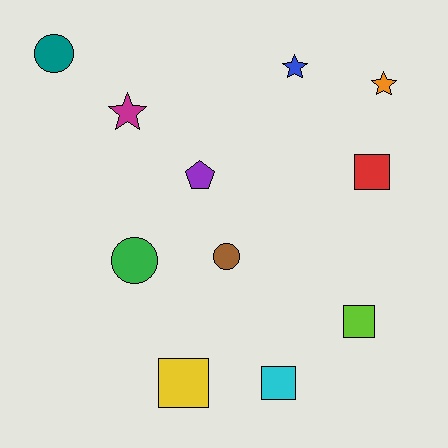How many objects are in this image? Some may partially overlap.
There are 11 objects.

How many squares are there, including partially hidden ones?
There are 4 squares.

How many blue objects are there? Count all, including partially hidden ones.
There is 1 blue object.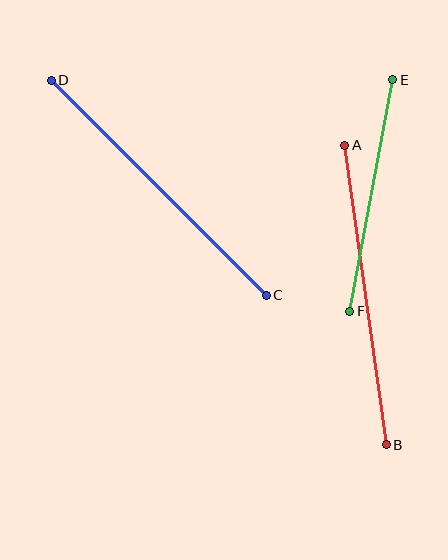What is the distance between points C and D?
The distance is approximately 304 pixels.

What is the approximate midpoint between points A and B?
The midpoint is at approximately (365, 295) pixels.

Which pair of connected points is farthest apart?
Points C and D are farthest apart.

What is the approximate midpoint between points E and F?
The midpoint is at approximately (371, 196) pixels.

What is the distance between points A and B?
The distance is approximately 303 pixels.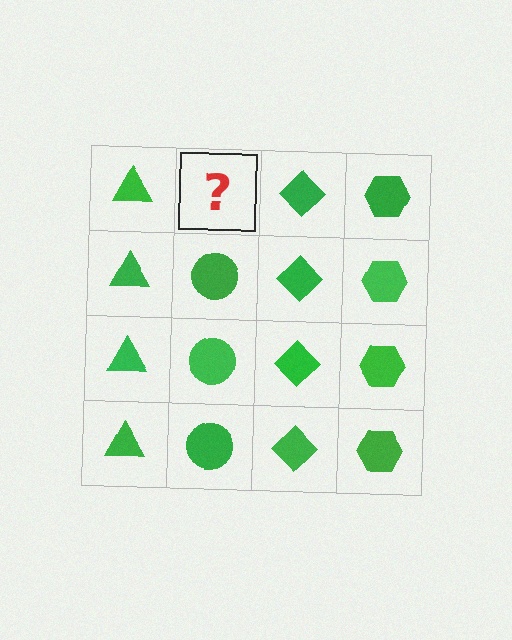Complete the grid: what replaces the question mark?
The question mark should be replaced with a green circle.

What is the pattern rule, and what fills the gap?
The rule is that each column has a consistent shape. The gap should be filled with a green circle.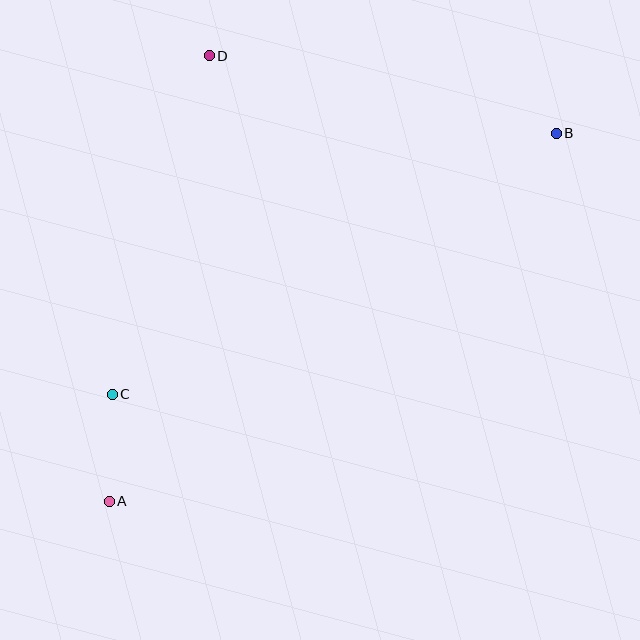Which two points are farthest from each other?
Points A and B are farthest from each other.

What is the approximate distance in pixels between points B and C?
The distance between B and C is approximately 515 pixels.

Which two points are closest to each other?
Points A and C are closest to each other.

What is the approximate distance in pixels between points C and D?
The distance between C and D is approximately 352 pixels.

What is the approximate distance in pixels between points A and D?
The distance between A and D is approximately 457 pixels.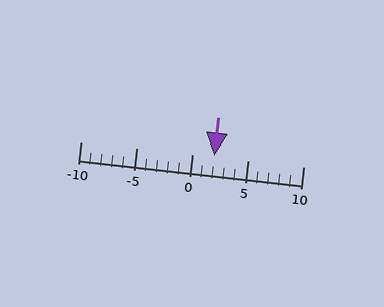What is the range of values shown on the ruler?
The ruler shows values from -10 to 10.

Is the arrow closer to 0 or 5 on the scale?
The arrow is closer to 0.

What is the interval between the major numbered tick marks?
The major tick marks are spaced 5 units apart.